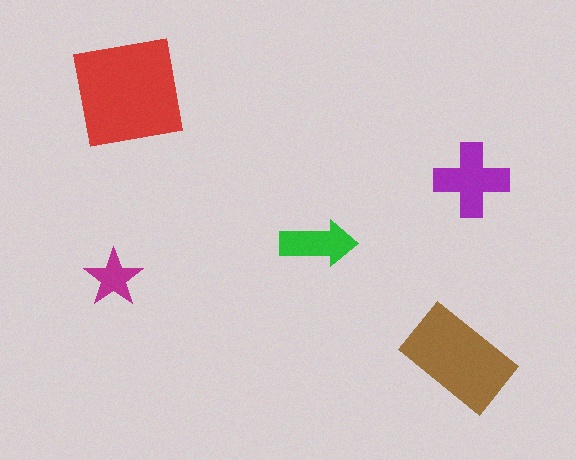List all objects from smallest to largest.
The magenta star, the green arrow, the purple cross, the brown rectangle, the red square.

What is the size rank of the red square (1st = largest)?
1st.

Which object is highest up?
The red square is topmost.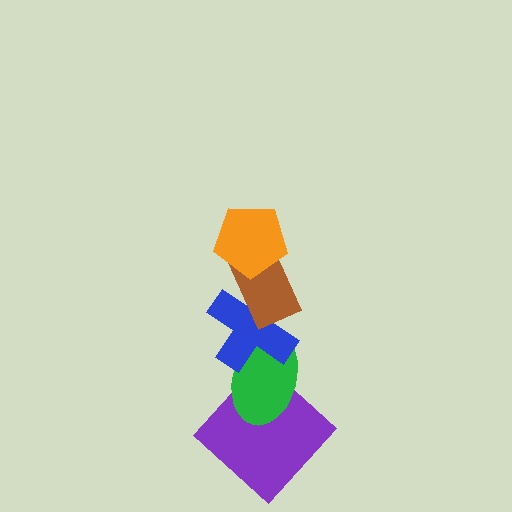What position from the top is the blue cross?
The blue cross is 3rd from the top.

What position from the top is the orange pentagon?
The orange pentagon is 1st from the top.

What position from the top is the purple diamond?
The purple diamond is 5th from the top.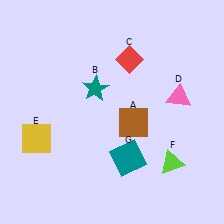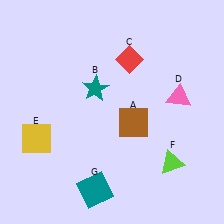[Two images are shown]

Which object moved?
The teal square (G) moved left.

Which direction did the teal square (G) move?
The teal square (G) moved left.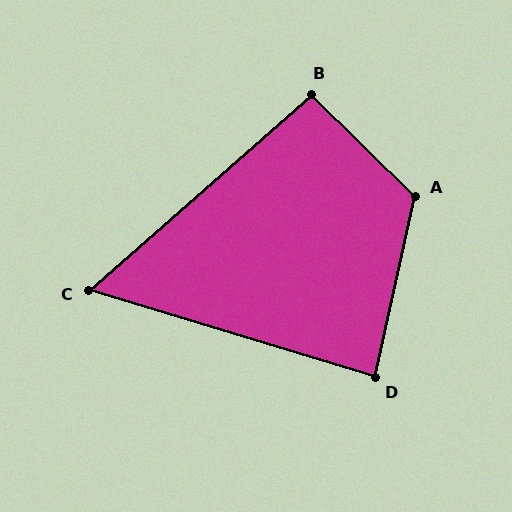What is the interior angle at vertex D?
Approximately 86 degrees (approximately right).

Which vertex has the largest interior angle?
A, at approximately 122 degrees.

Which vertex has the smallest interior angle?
C, at approximately 58 degrees.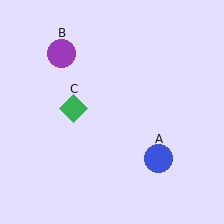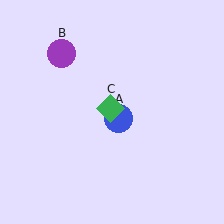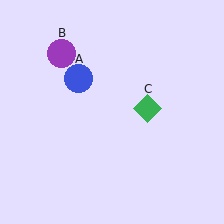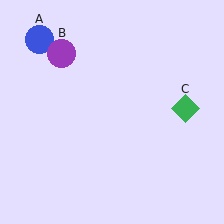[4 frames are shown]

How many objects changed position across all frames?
2 objects changed position: blue circle (object A), green diamond (object C).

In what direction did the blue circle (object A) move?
The blue circle (object A) moved up and to the left.